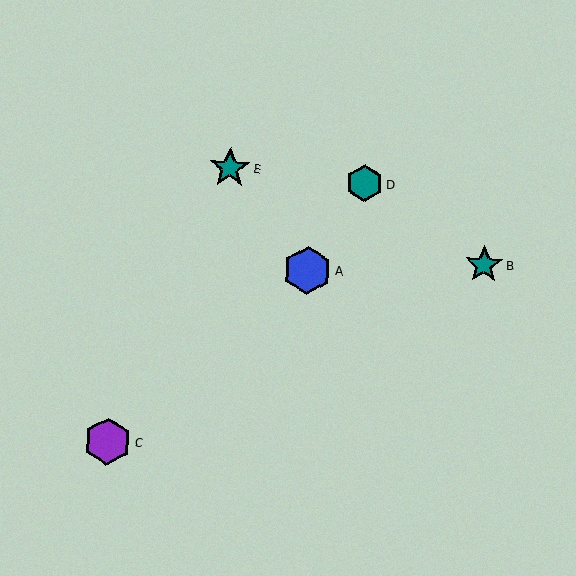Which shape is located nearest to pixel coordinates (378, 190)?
The teal hexagon (labeled D) at (365, 183) is nearest to that location.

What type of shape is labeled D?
Shape D is a teal hexagon.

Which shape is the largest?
The blue hexagon (labeled A) is the largest.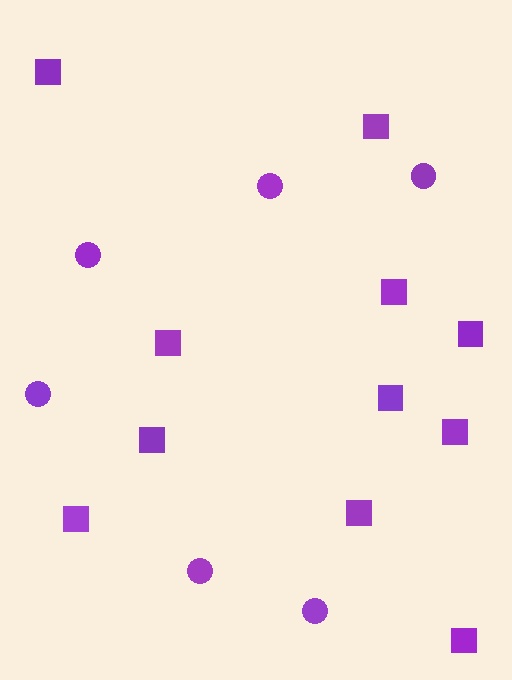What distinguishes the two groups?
There are 2 groups: one group of squares (11) and one group of circles (6).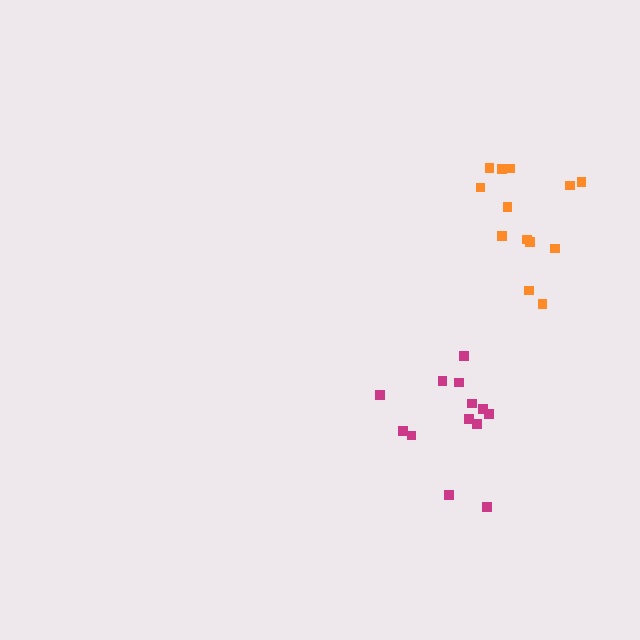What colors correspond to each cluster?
The clusters are colored: orange, magenta.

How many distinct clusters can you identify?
There are 2 distinct clusters.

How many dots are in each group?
Group 1: 13 dots, Group 2: 13 dots (26 total).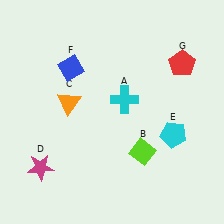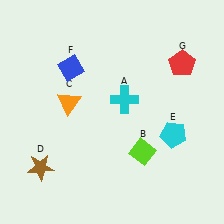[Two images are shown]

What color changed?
The star (D) changed from magenta in Image 1 to brown in Image 2.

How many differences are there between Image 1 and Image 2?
There is 1 difference between the two images.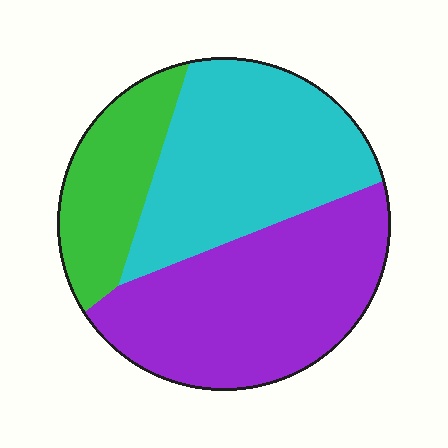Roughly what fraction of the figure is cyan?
Cyan takes up about three eighths (3/8) of the figure.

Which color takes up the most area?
Purple, at roughly 45%.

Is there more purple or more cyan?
Purple.